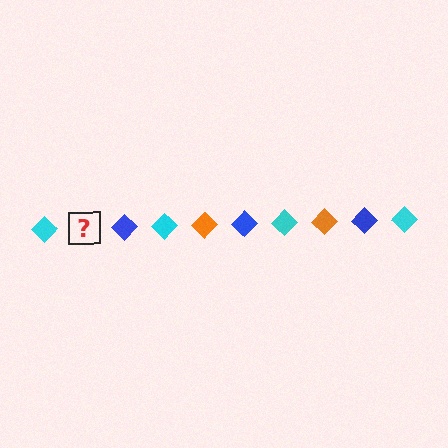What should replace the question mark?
The question mark should be replaced with an orange diamond.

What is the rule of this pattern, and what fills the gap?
The rule is that the pattern cycles through cyan, orange, blue diamonds. The gap should be filled with an orange diamond.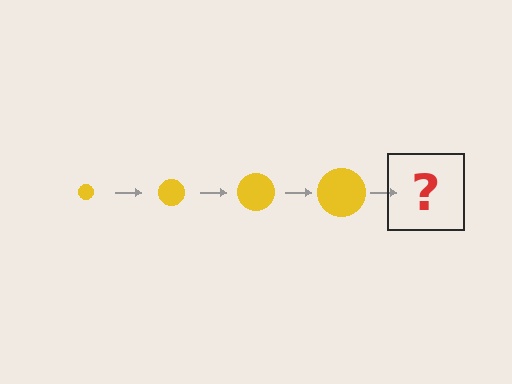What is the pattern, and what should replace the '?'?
The pattern is that the circle gets progressively larger each step. The '?' should be a yellow circle, larger than the previous one.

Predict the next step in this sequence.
The next step is a yellow circle, larger than the previous one.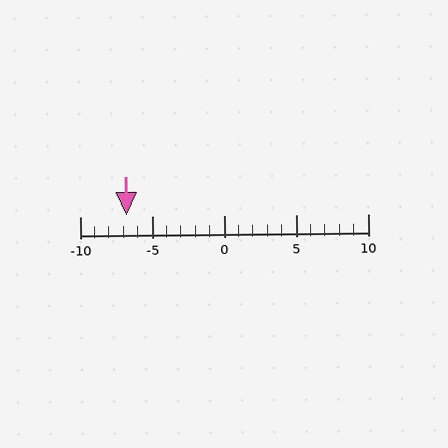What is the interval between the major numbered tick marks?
The major tick marks are spaced 5 units apart.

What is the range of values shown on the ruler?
The ruler shows values from -10 to 10.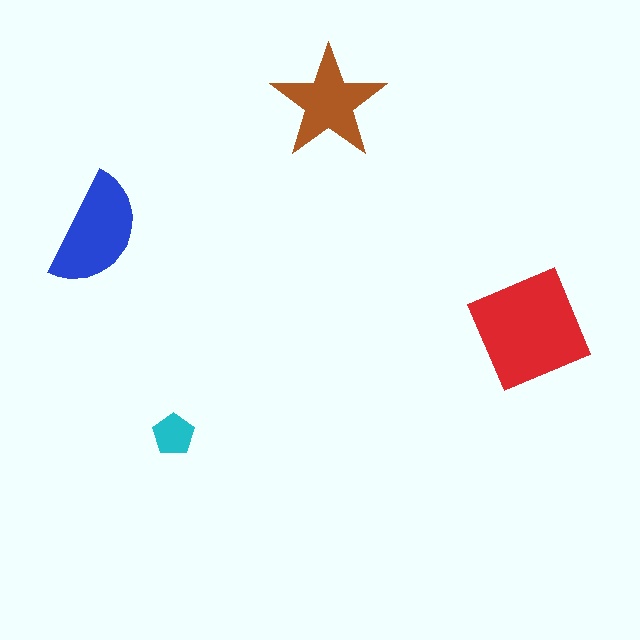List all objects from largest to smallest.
The red square, the blue semicircle, the brown star, the cyan pentagon.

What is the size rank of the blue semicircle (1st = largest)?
2nd.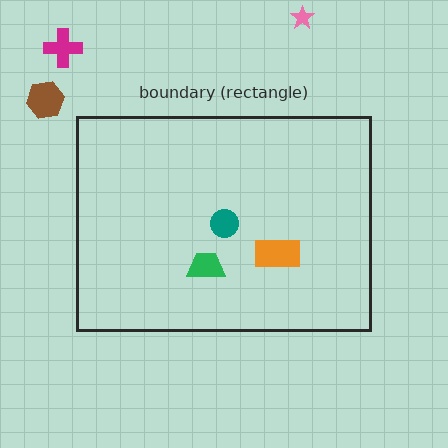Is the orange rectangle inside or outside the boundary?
Inside.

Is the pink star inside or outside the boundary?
Outside.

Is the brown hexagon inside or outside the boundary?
Outside.